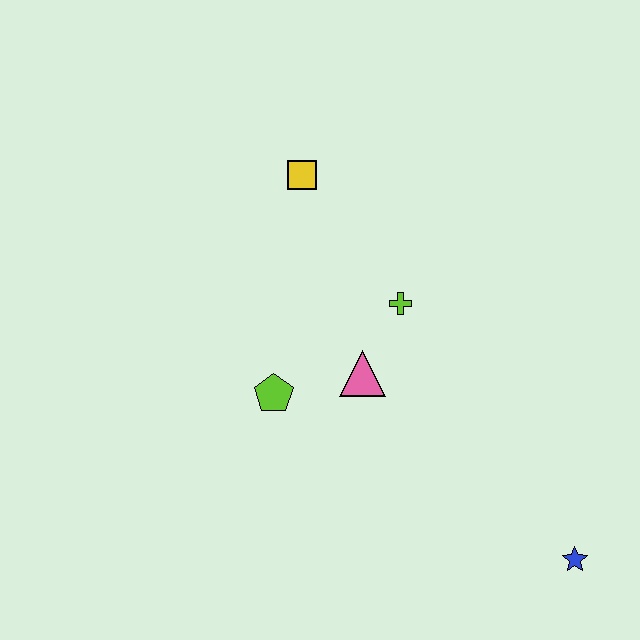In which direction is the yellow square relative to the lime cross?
The yellow square is above the lime cross.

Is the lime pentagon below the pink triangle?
Yes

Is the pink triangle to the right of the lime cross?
No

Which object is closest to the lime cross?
The pink triangle is closest to the lime cross.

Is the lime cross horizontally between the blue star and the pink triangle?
Yes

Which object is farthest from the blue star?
The yellow square is farthest from the blue star.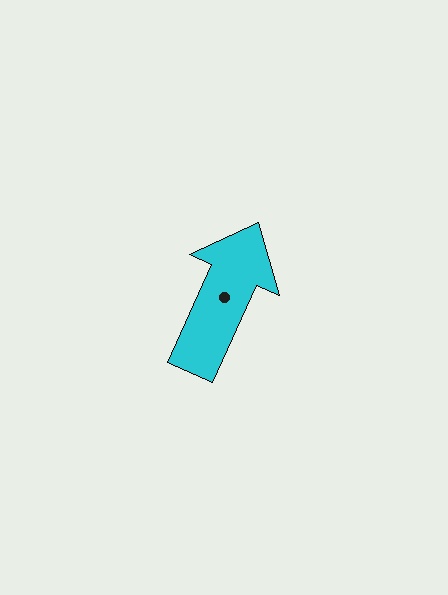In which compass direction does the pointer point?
Northeast.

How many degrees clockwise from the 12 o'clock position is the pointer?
Approximately 25 degrees.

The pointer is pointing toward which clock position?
Roughly 1 o'clock.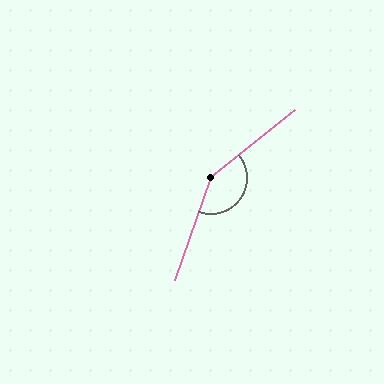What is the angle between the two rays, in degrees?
Approximately 148 degrees.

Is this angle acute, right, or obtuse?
It is obtuse.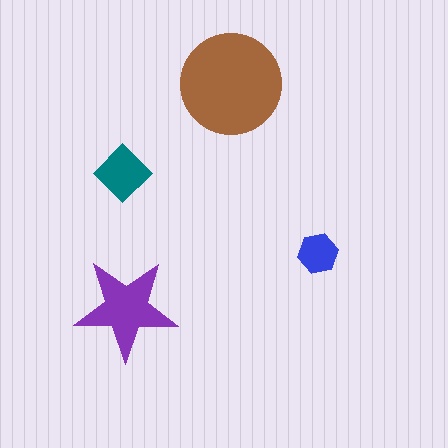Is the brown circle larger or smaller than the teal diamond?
Larger.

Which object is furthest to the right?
The blue hexagon is rightmost.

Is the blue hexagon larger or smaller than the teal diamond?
Smaller.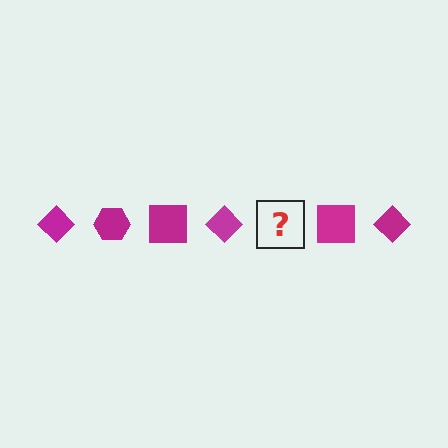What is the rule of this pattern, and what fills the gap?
The rule is that the pattern cycles through diamond, hexagon, square shapes in magenta. The gap should be filled with a magenta hexagon.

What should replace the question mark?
The question mark should be replaced with a magenta hexagon.